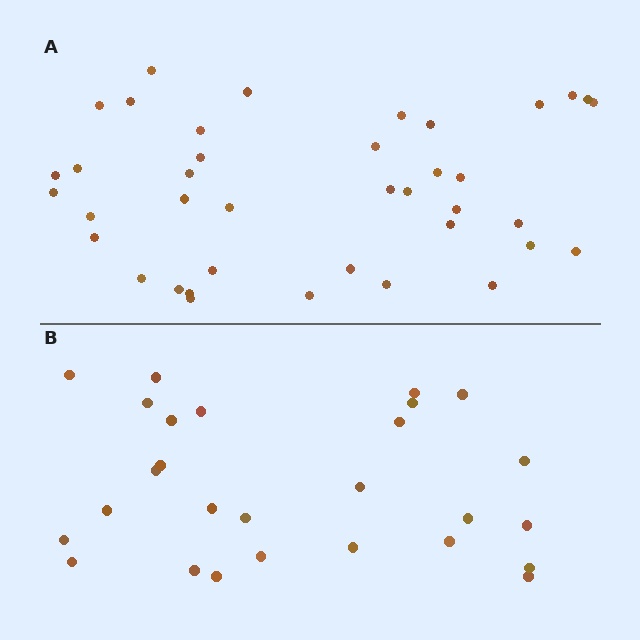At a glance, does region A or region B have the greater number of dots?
Region A (the top region) has more dots.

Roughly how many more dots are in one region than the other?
Region A has roughly 12 or so more dots than region B.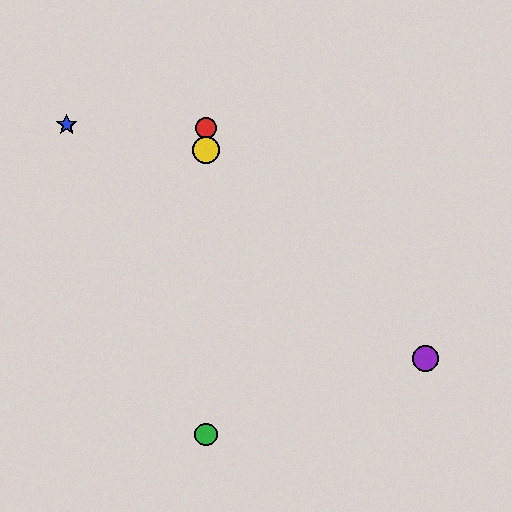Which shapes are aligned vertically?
The red circle, the green circle, the yellow circle are aligned vertically.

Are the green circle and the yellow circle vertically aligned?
Yes, both are at x≈206.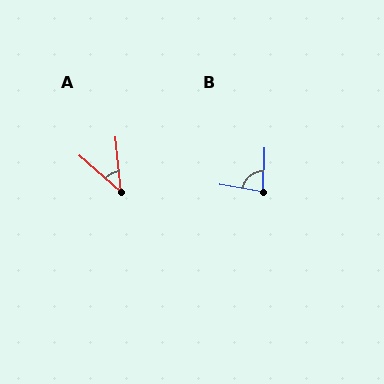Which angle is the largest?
B, at approximately 82 degrees.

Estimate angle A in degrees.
Approximately 43 degrees.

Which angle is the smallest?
A, at approximately 43 degrees.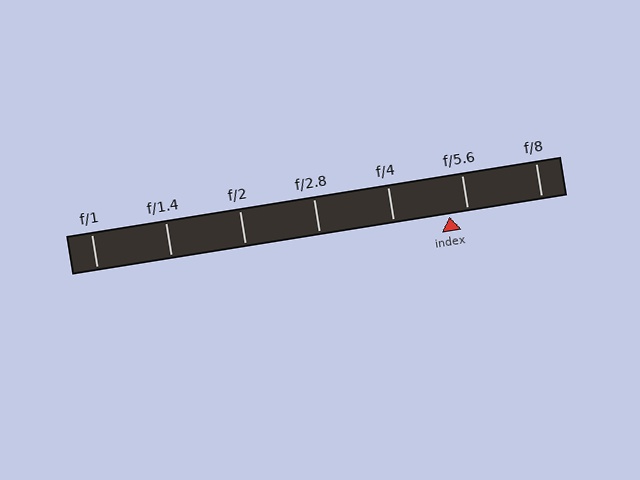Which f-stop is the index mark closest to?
The index mark is closest to f/5.6.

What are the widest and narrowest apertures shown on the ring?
The widest aperture shown is f/1 and the narrowest is f/8.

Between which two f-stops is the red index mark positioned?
The index mark is between f/4 and f/5.6.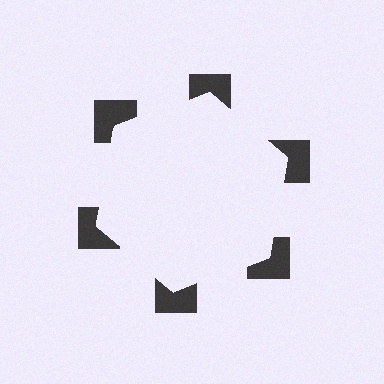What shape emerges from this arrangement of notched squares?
An illusory hexagon — its edges are inferred from the aligned wedge cuts in the notched squares, not physically drawn.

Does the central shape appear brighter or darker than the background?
It typically appears slightly brighter than the background, even though no actual brightness change is drawn.